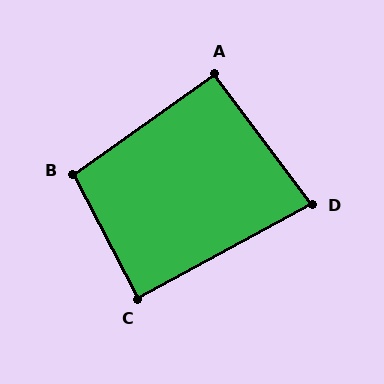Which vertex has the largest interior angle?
B, at approximately 98 degrees.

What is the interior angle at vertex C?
Approximately 89 degrees (approximately right).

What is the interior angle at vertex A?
Approximately 91 degrees (approximately right).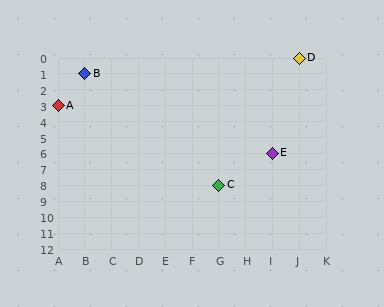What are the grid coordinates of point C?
Point C is at grid coordinates (G, 8).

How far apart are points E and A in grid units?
Points E and A are 8 columns and 3 rows apart (about 8.5 grid units diagonally).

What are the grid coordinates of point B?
Point B is at grid coordinates (B, 1).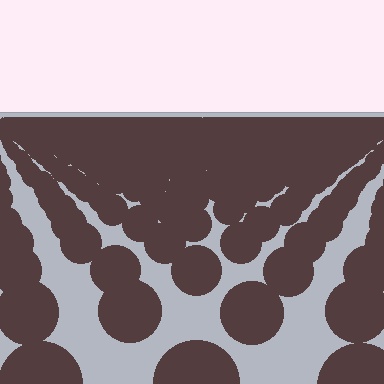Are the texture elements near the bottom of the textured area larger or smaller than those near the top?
Larger. Near the bottom, elements are closer to the viewer and appear at a bigger on-screen size.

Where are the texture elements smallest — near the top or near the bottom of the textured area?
Near the top.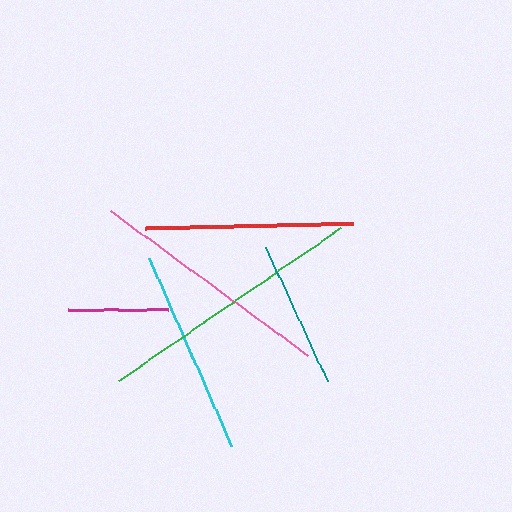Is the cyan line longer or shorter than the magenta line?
The cyan line is longer than the magenta line.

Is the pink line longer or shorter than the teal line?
The pink line is longer than the teal line.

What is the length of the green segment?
The green segment is approximately 269 pixels long.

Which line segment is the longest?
The green line is the longest at approximately 269 pixels.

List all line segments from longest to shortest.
From longest to shortest: green, pink, red, cyan, teal, magenta.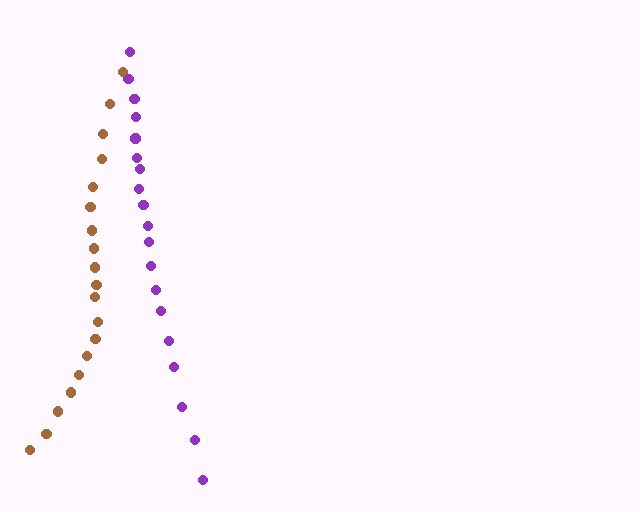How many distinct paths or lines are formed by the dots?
There are 2 distinct paths.